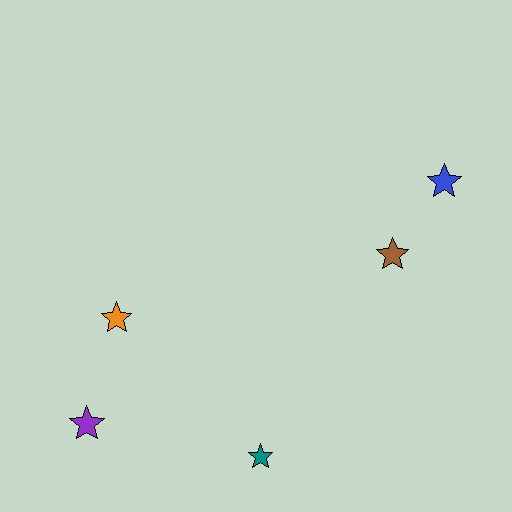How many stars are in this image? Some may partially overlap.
There are 5 stars.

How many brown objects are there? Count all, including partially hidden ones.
There is 1 brown object.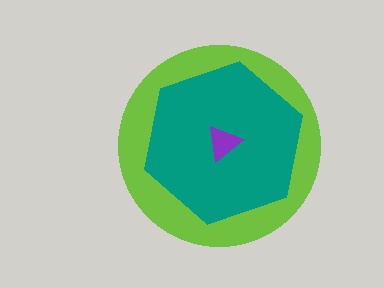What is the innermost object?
The purple triangle.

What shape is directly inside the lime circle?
The teal hexagon.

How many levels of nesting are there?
3.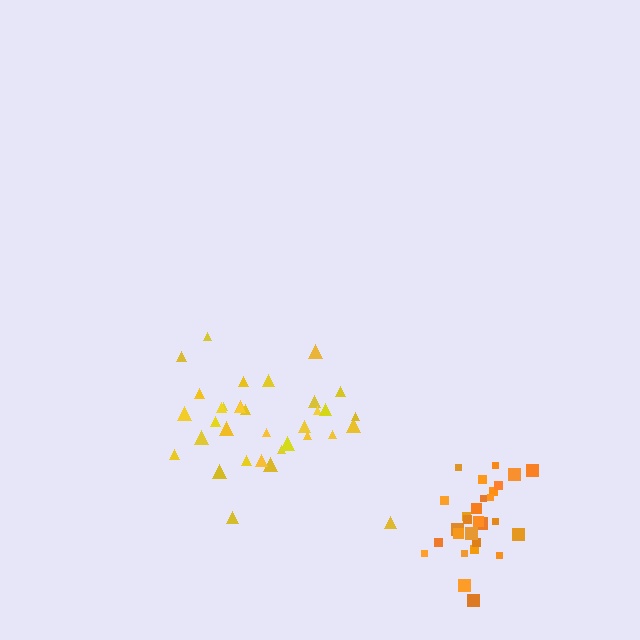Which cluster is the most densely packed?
Orange.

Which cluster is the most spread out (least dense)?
Yellow.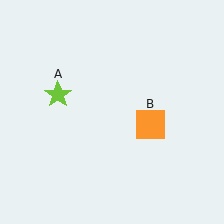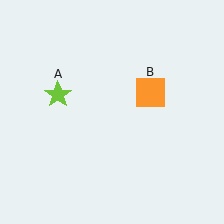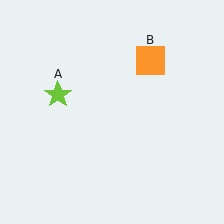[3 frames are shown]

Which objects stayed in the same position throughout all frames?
Lime star (object A) remained stationary.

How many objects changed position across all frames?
1 object changed position: orange square (object B).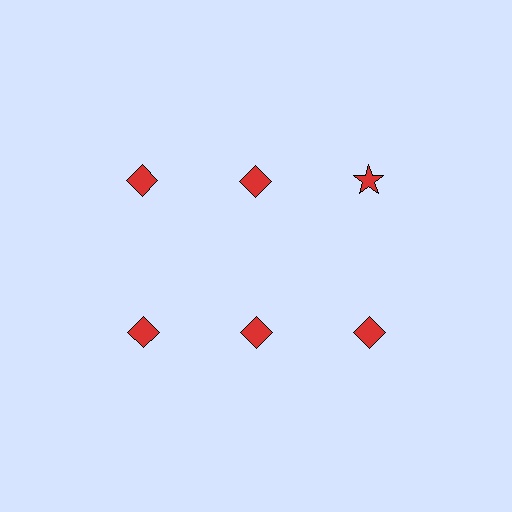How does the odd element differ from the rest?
It has a different shape: star instead of diamond.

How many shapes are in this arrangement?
There are 6 shapes arranged in a grid pattern.